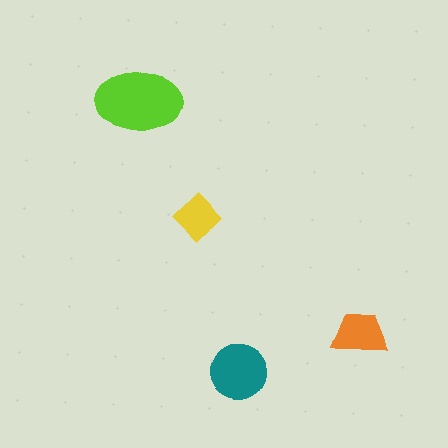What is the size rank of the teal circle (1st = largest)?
2nd.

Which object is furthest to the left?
The lime ellipse is leftmost.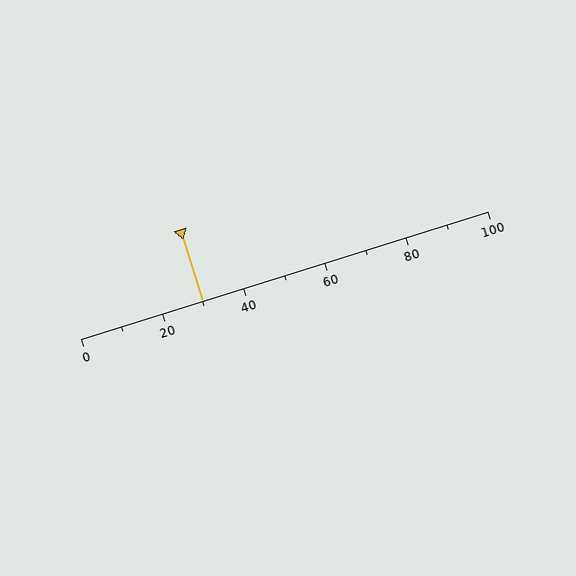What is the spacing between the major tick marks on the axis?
The major ticks are spaced 20 apart.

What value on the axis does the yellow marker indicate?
The marker indicates approximately 30.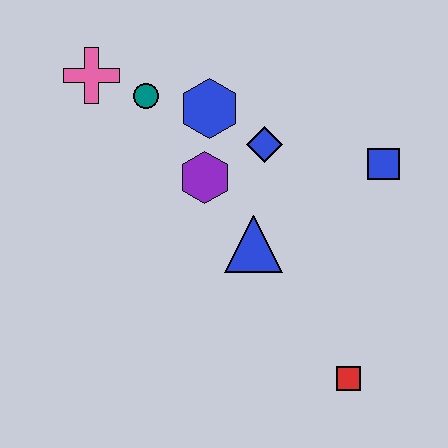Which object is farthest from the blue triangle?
The pink cross is farthest from the blue triangle.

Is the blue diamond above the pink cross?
No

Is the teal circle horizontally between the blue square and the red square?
No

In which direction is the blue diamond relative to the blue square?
The blue diamond is to the left of the blue square.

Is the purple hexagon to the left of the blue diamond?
Yes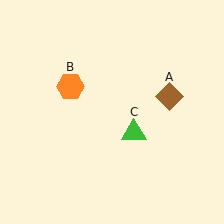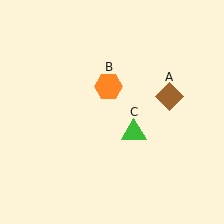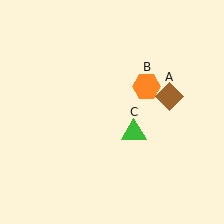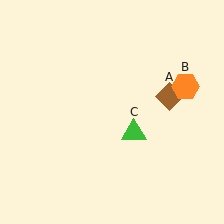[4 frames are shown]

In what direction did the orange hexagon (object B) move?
The orange hexagon (object B) moved right.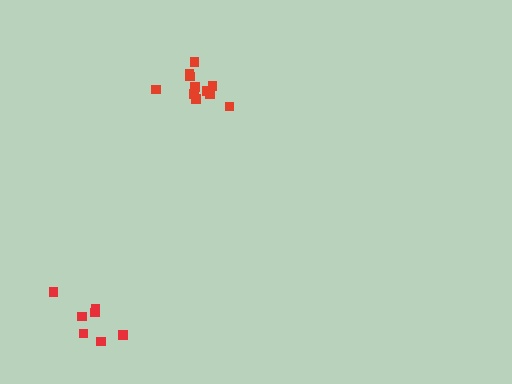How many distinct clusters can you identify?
There are 2 distinct clusters.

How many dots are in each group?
Group 1: 11 dots, Group 2: 7 dots (18 total).